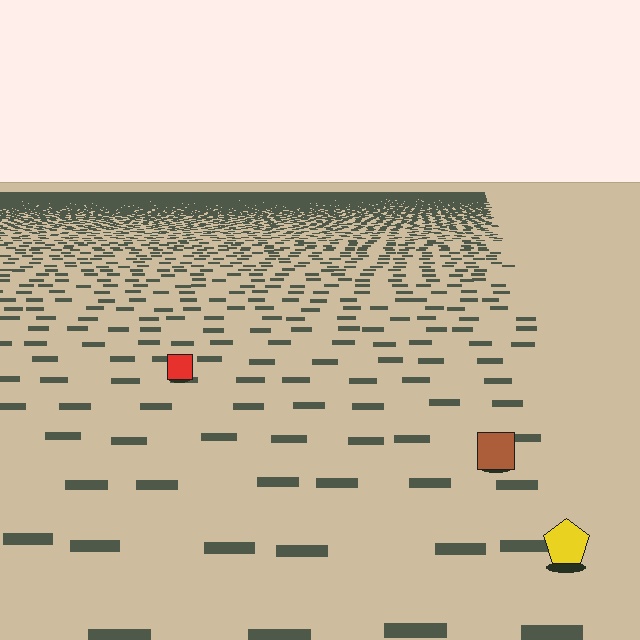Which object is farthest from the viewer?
The red square is farthest from the viewer. It appears smaller and the ground texture around it is denser.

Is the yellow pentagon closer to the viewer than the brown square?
Yes. The yellow pentagon is closer — you can tell from the texture gradient: the ground texture is coarser near it.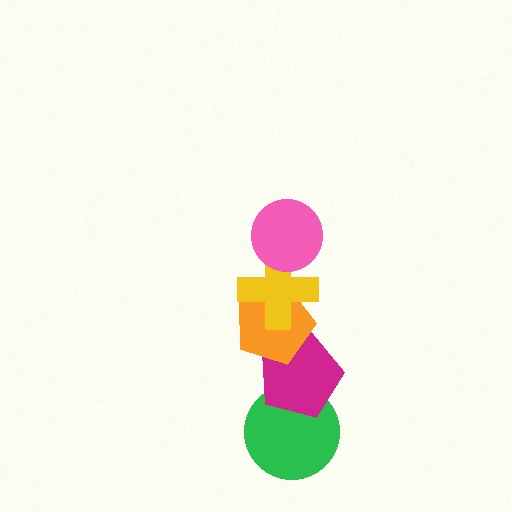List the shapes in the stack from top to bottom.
From top to bottom: the pink circle, the yellow cross, the orange pentagon, the magenta pentagon, the green circle.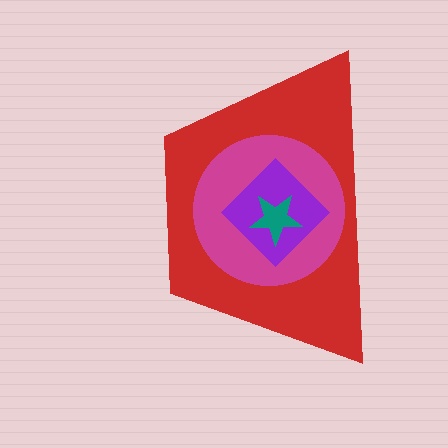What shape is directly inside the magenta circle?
The purple diamond.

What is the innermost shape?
The teal star.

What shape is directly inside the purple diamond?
The teal star.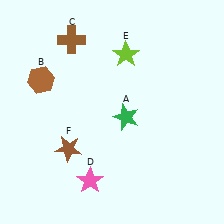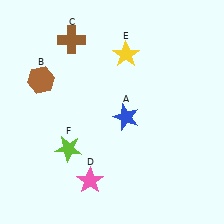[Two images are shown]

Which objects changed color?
A changed from green to blue. E changed from lime to yellow. F changed from brown to lime.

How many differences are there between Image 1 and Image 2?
There are 3 differences between the two images.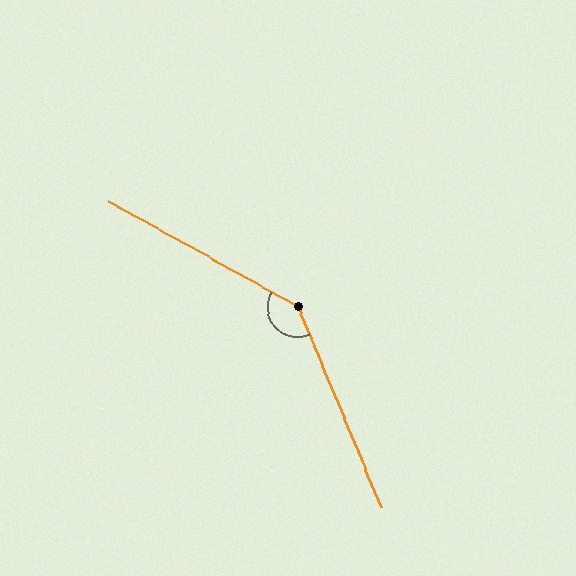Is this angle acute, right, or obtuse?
It is obtuse.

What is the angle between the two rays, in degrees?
Approximately 142 degrees.